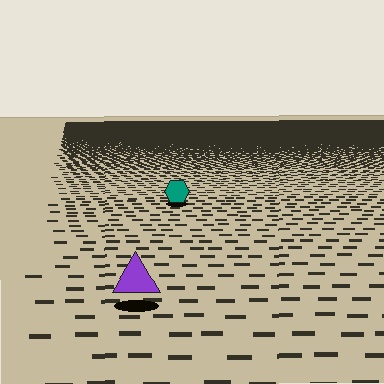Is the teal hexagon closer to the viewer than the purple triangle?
No. The purple triangle is closer — you can tell from the texture gradient: the ground texture is coarser near it.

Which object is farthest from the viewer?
The teal hexagon is farthest from the viewer. It appears smaller and the ground texture around it is denser.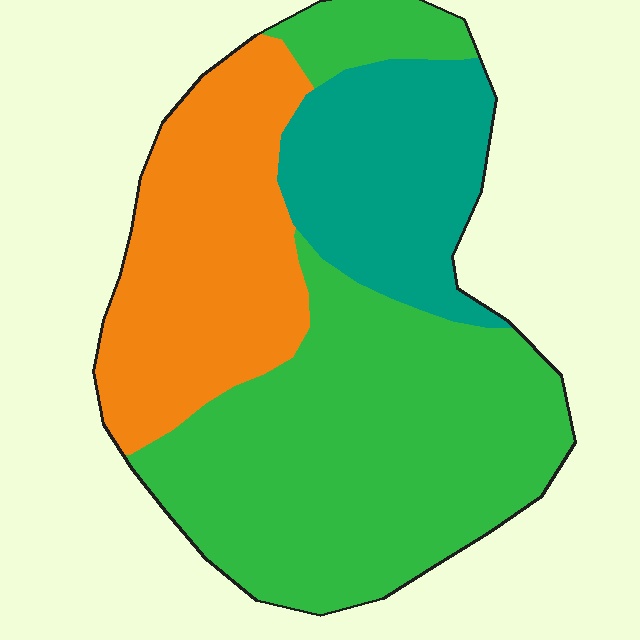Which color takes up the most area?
Green, at roughly 50%.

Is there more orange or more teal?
Orange.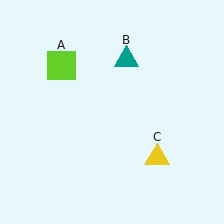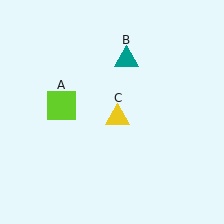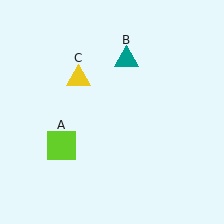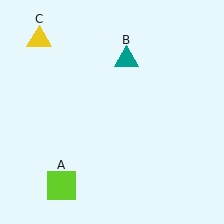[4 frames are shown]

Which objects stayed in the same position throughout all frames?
Teal triangle (object B) remained stationary.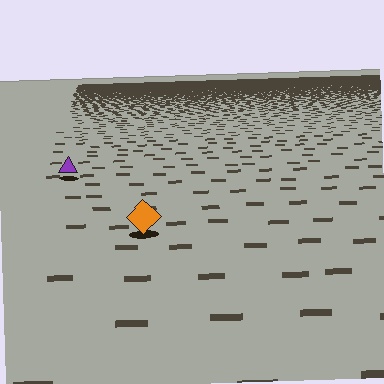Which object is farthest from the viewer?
The purple triangle is farthest from the viewer. It appears smaller and the ground texture around it is denser.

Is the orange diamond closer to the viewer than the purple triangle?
Yes. The orange diamond is closer — you can tell from the texture gradient: the ground texture is coarser near it.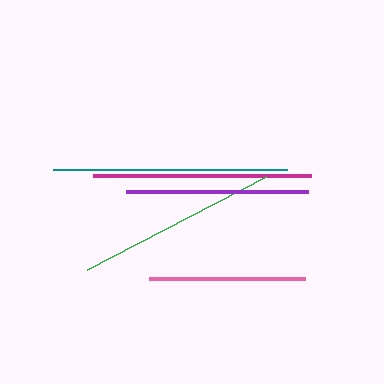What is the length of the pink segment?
The pink segment is approximately 156 pixels long.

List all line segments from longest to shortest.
From longest to shortest: teal, magenta, green, purple, pink.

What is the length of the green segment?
The green segment is approximately 202 pixels long.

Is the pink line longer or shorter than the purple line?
The purple line is longer than the pink line.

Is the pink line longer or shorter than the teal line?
The teal line is longer than the pink line.